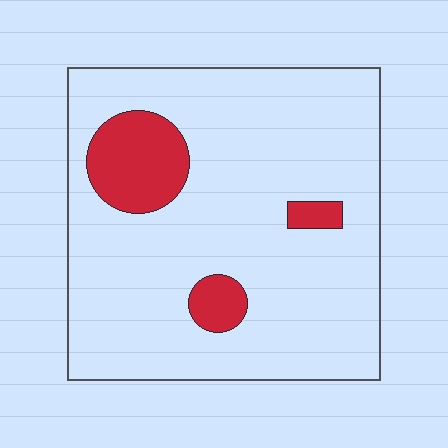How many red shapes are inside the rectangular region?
3.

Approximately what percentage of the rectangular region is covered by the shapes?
Approximately 15%.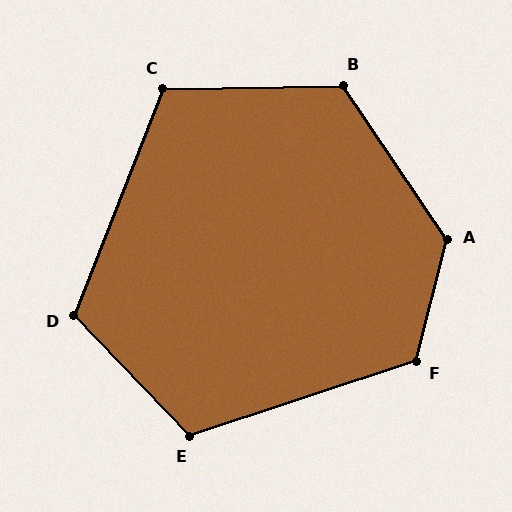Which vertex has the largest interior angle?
A, at approximately 132 degrees.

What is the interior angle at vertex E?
Approximately 116 degrees (obtuse).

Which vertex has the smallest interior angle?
C, at approximately 113 degrees.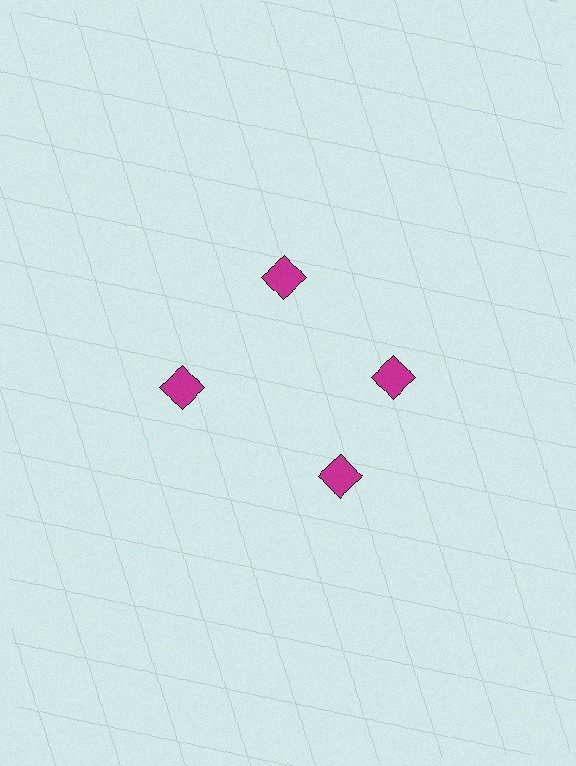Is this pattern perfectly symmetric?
No. The 4 magenta squares are arranged in a ring, but one element near the 6 o'clock position is rotated out of alignment along the ring, breaking the 4-fold rotational symmetry.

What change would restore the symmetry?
The symmetry would be restored by rotating it back into even spacing with its neighbors so that all 4 squares sit at equal angles and equal distance from the center.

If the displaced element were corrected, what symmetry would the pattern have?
It would have 4-fold rotational symmetry — the pattern would map onto itself every 90 degrees.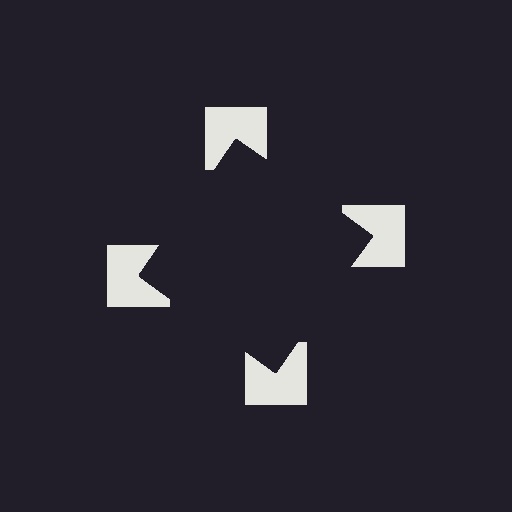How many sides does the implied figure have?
4 sides.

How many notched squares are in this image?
There are 4 — one at each vertex of the illusory square.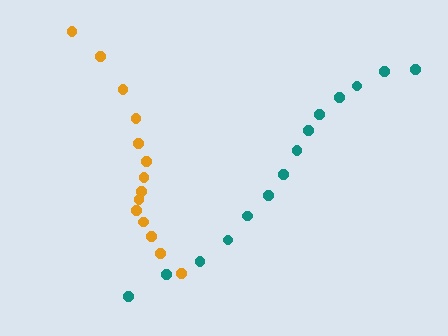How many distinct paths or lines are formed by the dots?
There are 2 distinct paths.